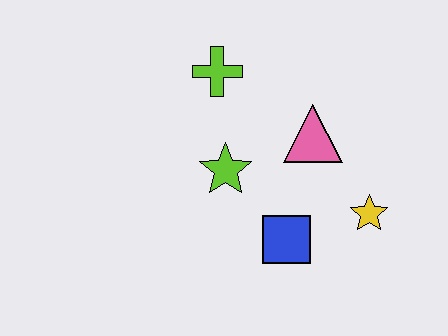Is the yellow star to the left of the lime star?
No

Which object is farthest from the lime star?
The yellow star is farthest from the lime star.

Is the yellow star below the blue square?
No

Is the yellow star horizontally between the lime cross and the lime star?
No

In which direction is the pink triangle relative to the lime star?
The pink triangle is to the right of the lime star.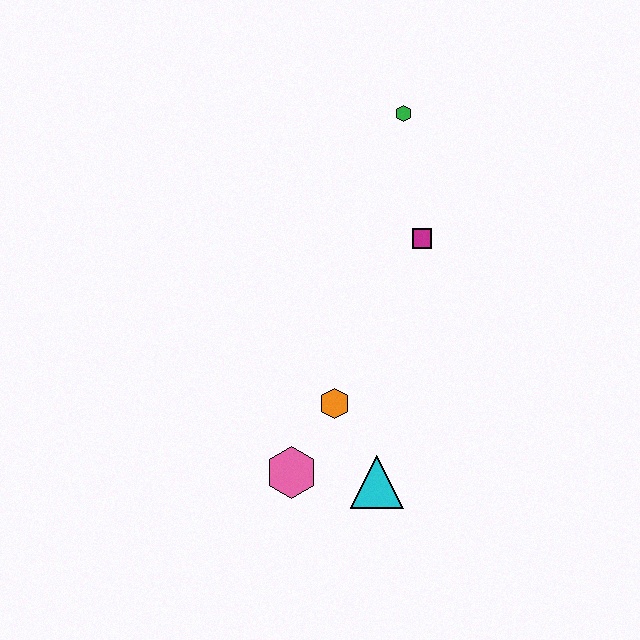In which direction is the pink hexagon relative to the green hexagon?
The pink hexagon is below the green hexagon.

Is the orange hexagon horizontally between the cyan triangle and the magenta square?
No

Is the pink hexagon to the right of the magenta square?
No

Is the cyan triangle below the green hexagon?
Yes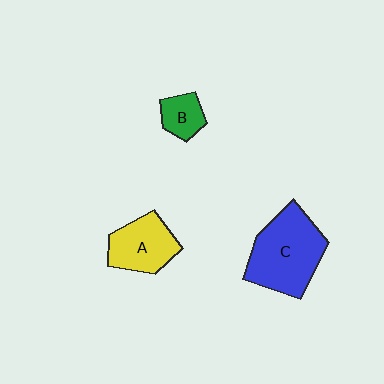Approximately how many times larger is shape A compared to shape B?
Approximately 2.0 times.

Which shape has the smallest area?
Shape B (green).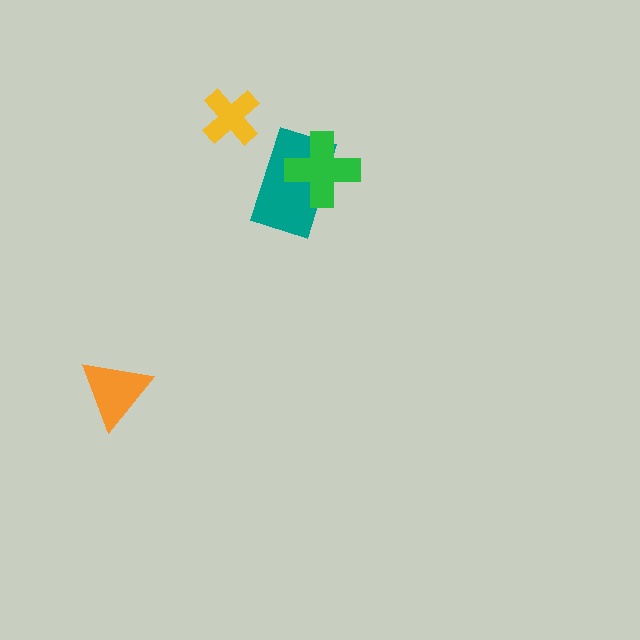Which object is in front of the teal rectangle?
The green cross is in front of the teal rectangle.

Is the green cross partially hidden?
No, no other shape covers it.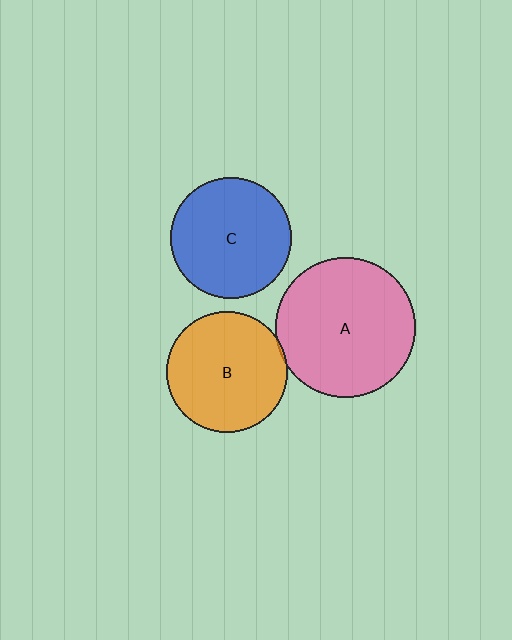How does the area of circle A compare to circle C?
Approximately 1.3 times.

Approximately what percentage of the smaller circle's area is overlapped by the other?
Approximately 5%.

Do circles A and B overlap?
Yes.